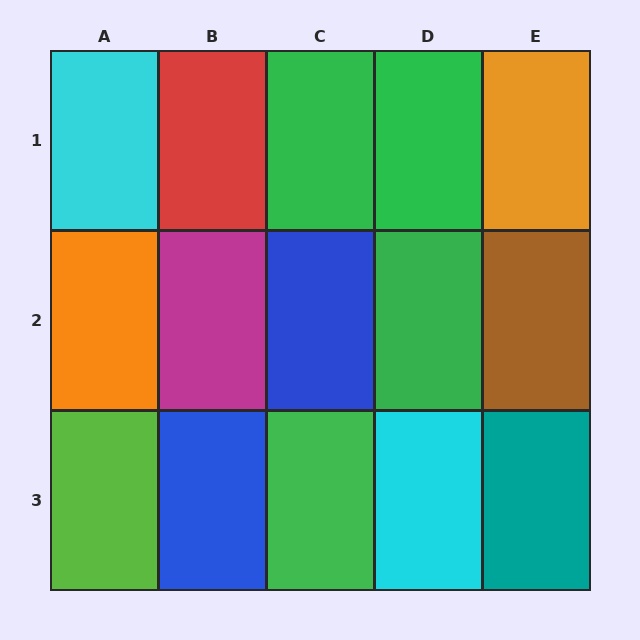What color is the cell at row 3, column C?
Green.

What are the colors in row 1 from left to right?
Cyan, red, green, green, orange.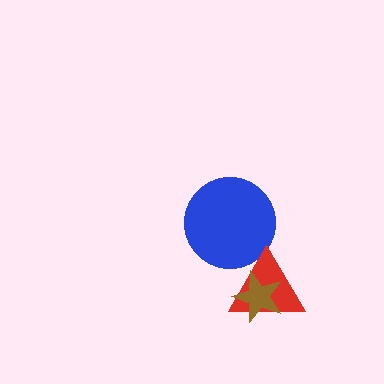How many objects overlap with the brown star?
1 object overlaps with the brown star.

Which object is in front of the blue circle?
The red triangle is in front of the blue circle.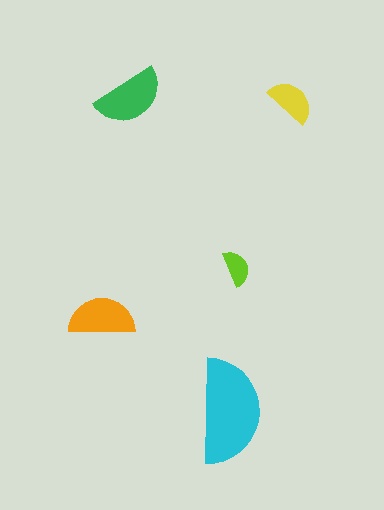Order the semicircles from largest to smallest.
the cyan one, the green one, the orange one, the yellow one, the lime one.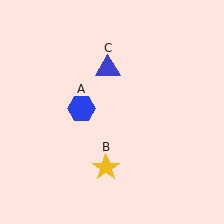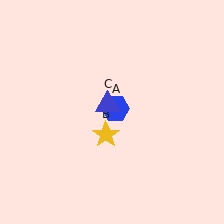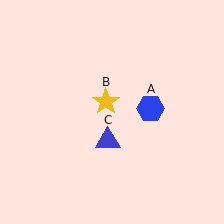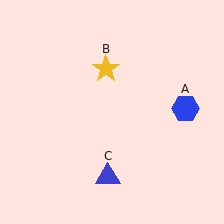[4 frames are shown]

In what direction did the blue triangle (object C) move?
The blue triangle (object C) moved down.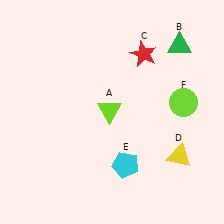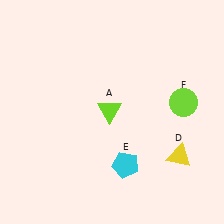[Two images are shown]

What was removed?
The green triangle (B), the red star (C) were removed in Image 2.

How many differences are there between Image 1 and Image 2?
There are 2 differences between the two images.